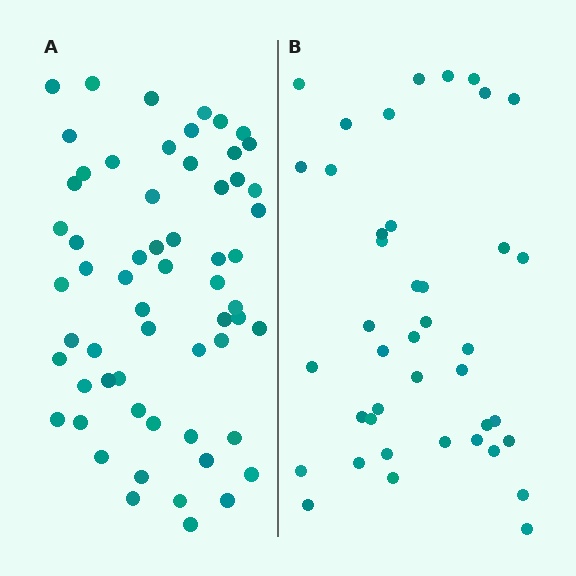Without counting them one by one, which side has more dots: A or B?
Region A (the left region) has more dots.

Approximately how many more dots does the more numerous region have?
Region A has approximately 20 more dots than region B.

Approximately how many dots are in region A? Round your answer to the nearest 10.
About 60 dots.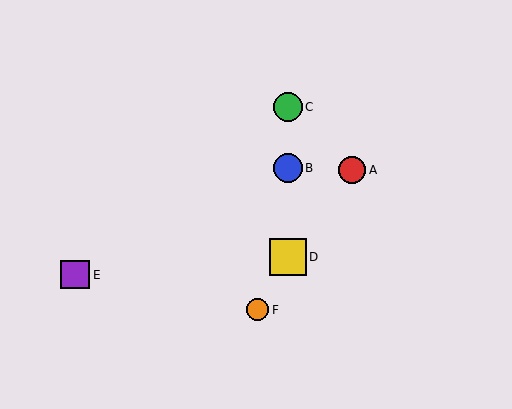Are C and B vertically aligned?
Yes, both are at x≈288.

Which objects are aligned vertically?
Objects B, C, D are aligned vertically.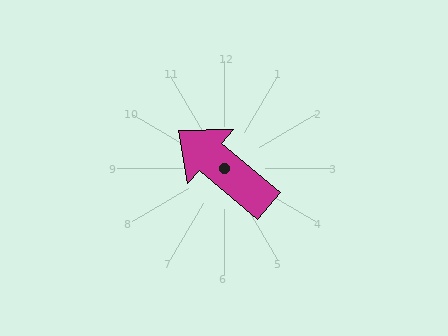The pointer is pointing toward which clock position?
Roughly 10 o'clock.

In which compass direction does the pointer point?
Northwest.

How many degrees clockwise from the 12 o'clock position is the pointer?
Approximately 310 degrees.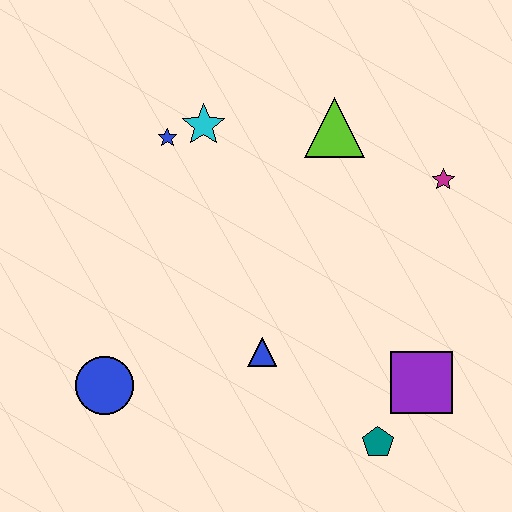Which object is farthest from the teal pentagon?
The blue star is farthest from the teal pentagon.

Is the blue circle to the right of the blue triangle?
No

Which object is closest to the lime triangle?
The magenta star is closest to the lime triangle.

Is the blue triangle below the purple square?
No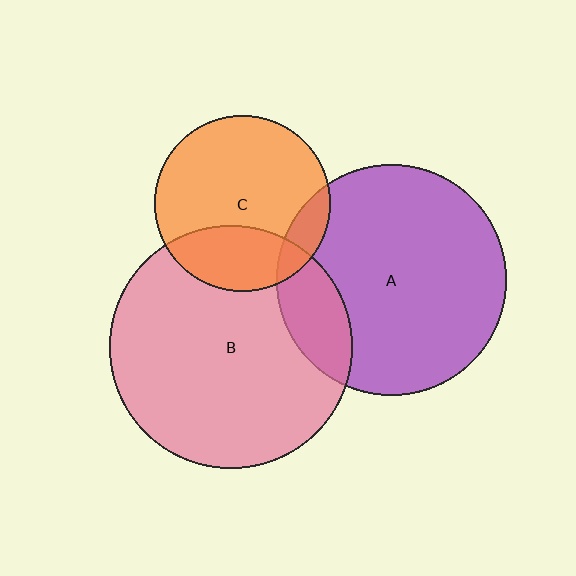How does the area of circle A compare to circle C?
Approximately 1.7 times.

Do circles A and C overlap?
Yes.